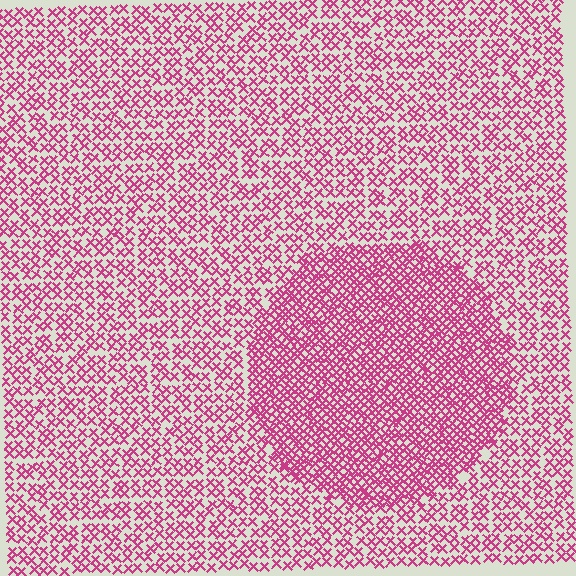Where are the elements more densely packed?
The elements are more densely packed inside the circle boundary.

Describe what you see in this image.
The image contains small magenta elements arranged at two different densities. A circle-shaped region is visible where the elements are more densely packed than the surrounding area.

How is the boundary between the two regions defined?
The boundary is defined by a change in element density (approximately 1.9x ratio). All elements are the same color, size, and shape.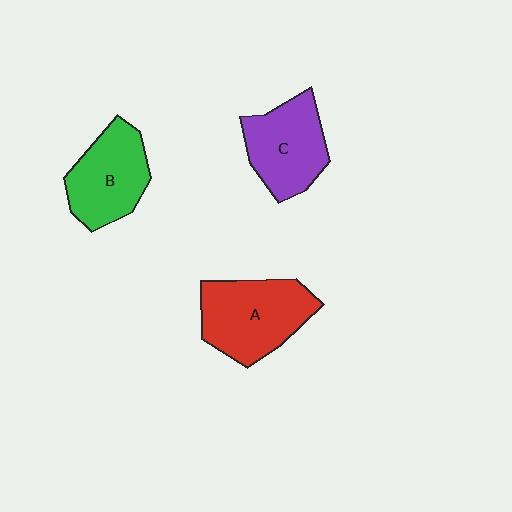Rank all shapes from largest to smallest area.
From largest to smallest: A (red), C (purple), B (green).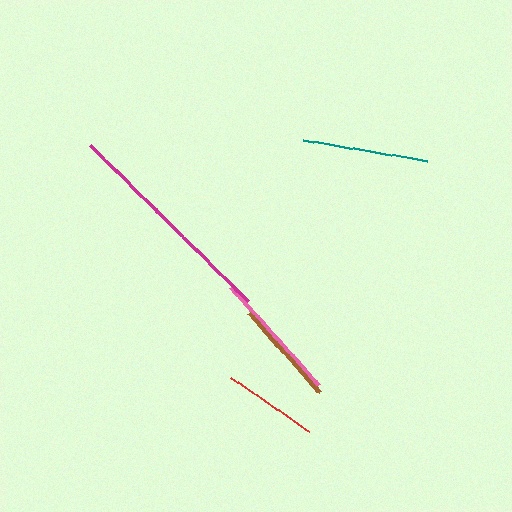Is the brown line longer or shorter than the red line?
The brown line is longer than the red line.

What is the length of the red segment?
The red segment is approximately 96 pixels long.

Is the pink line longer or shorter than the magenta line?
The magenta line is longer than the pink line.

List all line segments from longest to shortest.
From longest to shortest: magenta, pink, teal, brown, red.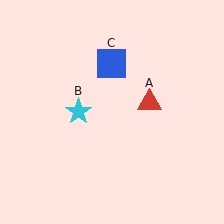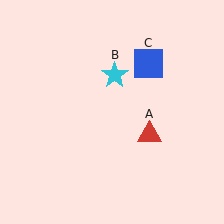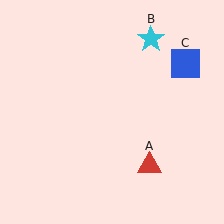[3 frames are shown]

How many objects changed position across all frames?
3 objects changed position: red triangle (object A), cyan star (object B), blue square (object C).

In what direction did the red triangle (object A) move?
The red triangle (object A) moved down.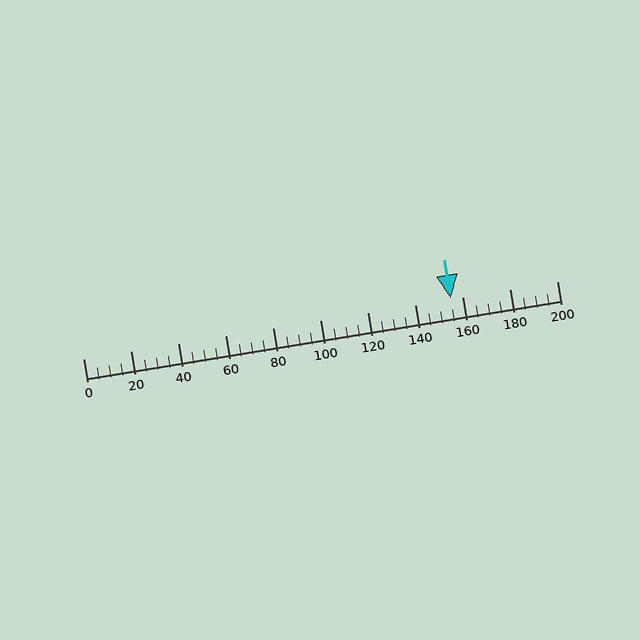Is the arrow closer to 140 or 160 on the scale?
The arrow is closer to 160.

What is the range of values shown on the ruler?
The ruler shows values from 0 to 200.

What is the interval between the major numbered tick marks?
The major tick marks are spaced 20 units apart.